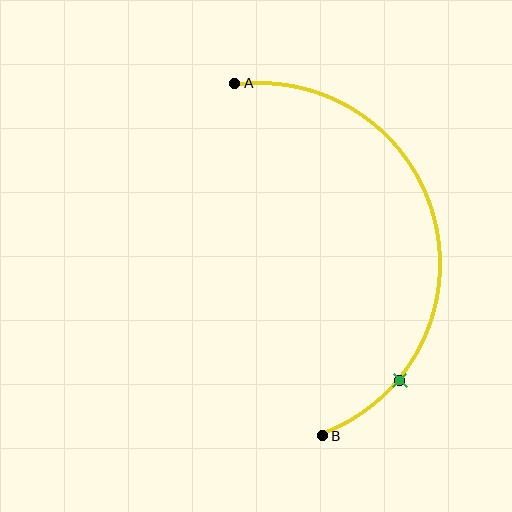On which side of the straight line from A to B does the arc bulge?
The arc bulges to the right of the straight line connecting A and B.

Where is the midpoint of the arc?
The arc midpoint is the point on the curve farthest from the straight line joining A and B. It sits to the right of that line.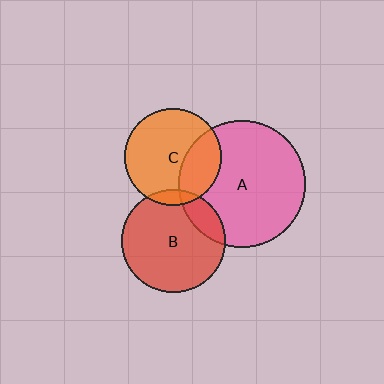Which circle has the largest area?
Circle A (pink).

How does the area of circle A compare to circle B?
Approximately 1.5 times.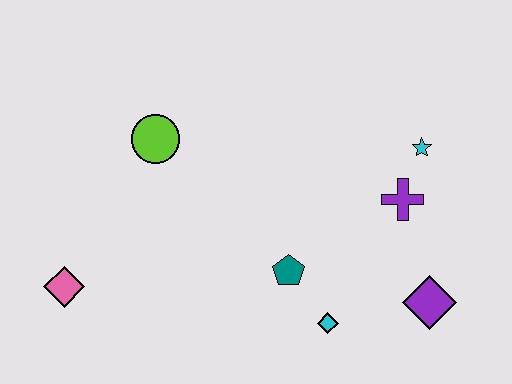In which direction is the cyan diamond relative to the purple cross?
The cyan diamond is below the purple cross.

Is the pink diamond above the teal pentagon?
No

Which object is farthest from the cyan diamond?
The pink diamond is farthest from the cyan diamond.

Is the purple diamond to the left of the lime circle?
No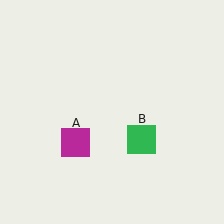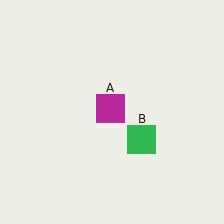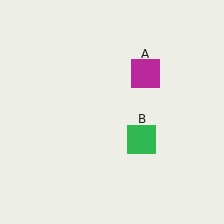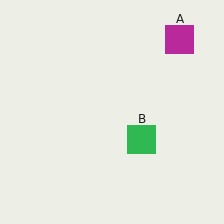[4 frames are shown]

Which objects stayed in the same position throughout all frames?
Green square (object B) remained stationary.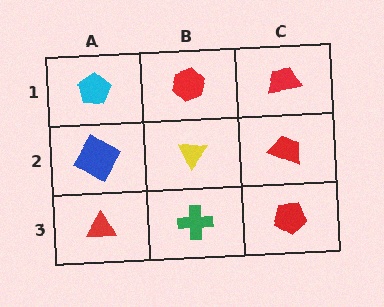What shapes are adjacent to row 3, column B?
A yellow triangle (row 2, column B), a red triangle (row 3, column A), a red pentagon (row 3, column C).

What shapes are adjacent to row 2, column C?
A red trapezoid (row 1, column C), a red pentagon (row 3, column C), a yellow triangle (row 2, column B).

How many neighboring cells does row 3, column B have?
3.